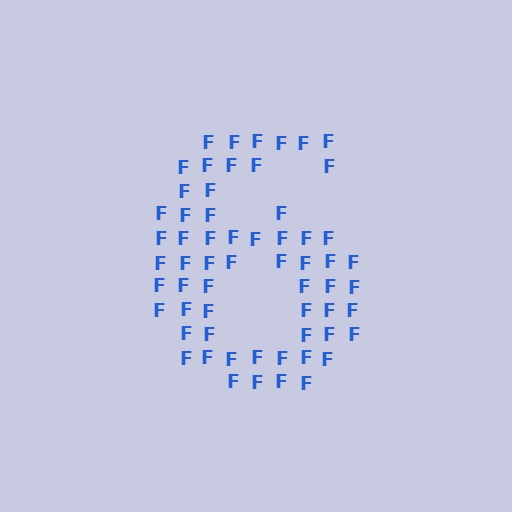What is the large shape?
The large shape is the digit 6.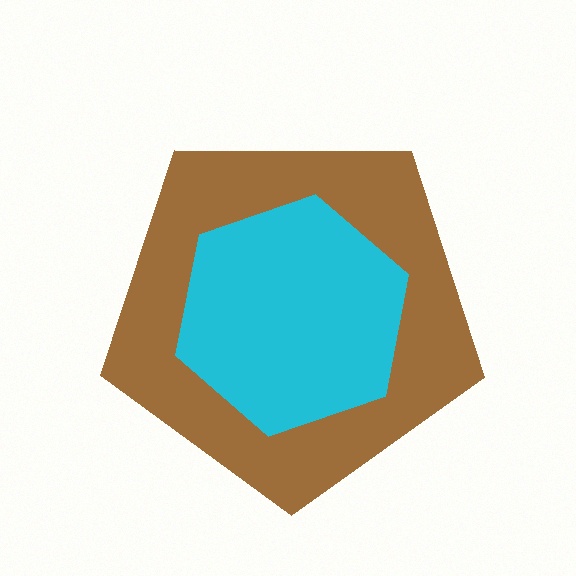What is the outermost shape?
The brown pentagon.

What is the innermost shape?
The cyan hexagon.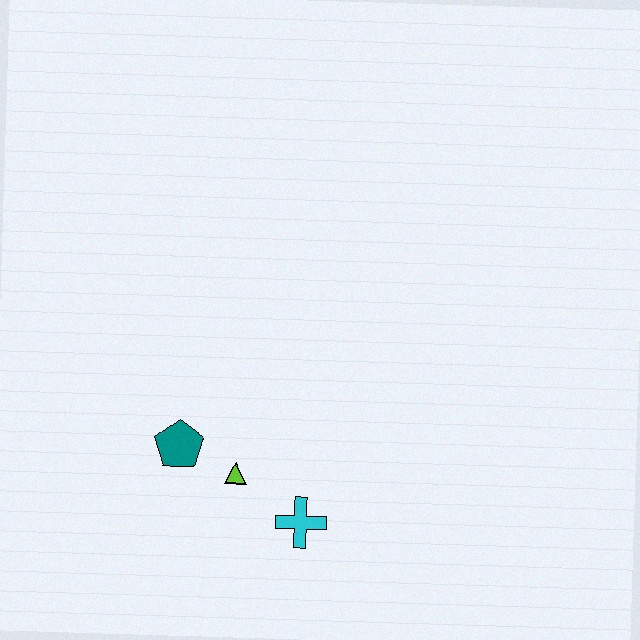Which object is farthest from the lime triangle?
The cyan cross is farthest from the lime triangle.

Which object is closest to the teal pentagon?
The lime triangle is closest to the teal pentagon.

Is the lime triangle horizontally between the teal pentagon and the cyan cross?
Yes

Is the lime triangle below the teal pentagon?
Yes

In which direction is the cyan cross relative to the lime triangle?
The cyan cross is to the right of the lime triangle.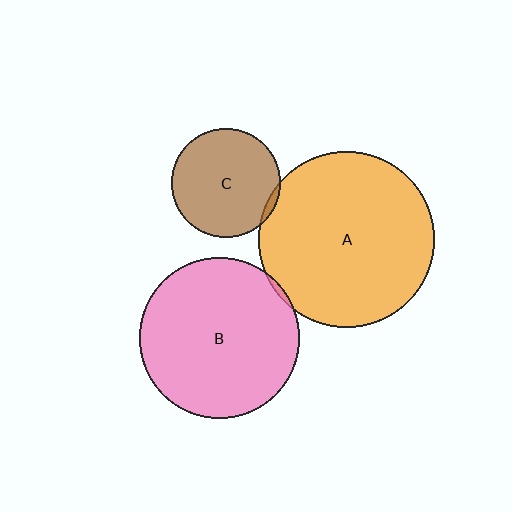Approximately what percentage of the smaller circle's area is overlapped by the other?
Approximately 5%.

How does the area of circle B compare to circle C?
Approximately 2.2 times.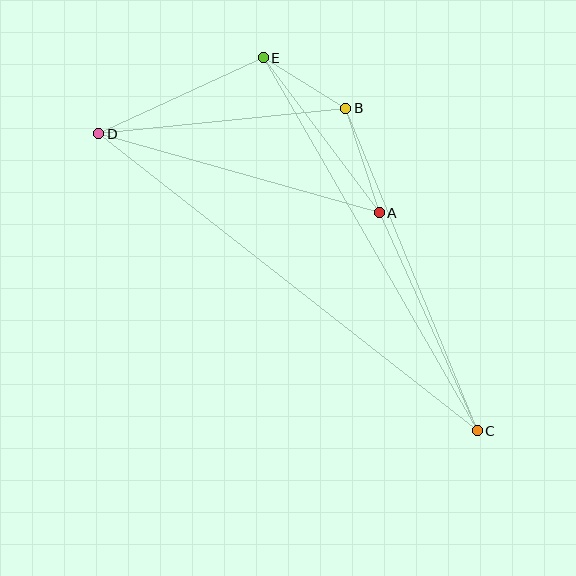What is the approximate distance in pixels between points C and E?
The distance between C and E is approximately 430 pixels.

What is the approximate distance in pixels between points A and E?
The distance between A and E is approximately 194 pixels.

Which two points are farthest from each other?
Points C and D are farthest from each other.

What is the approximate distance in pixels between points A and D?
The distance between A and D is approximately 291 pixels.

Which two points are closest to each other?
Points B and E are closest to each other.